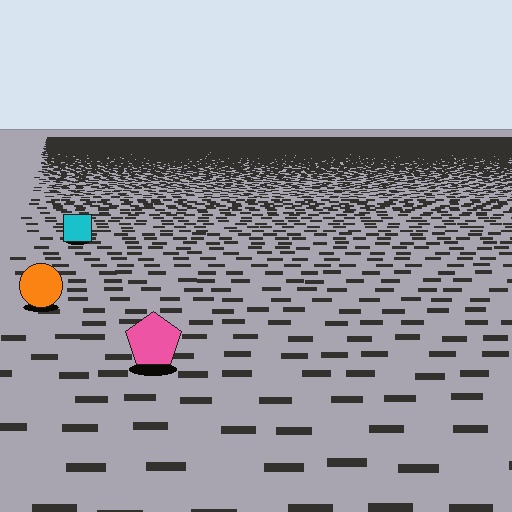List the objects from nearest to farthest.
From nearest to farthest: the pink pentagon, the orange circle, the cyan square.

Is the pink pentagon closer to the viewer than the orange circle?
Yes. The pink pentagon is closer — you can tell from the texture gradient: the ground texture is coarser near it.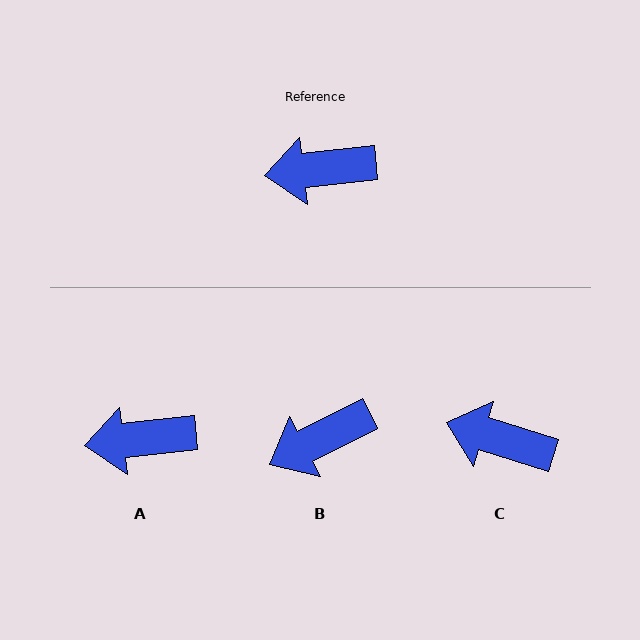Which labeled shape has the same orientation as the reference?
A.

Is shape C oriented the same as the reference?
No, it is off by about 24 degrees.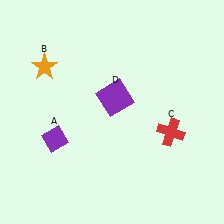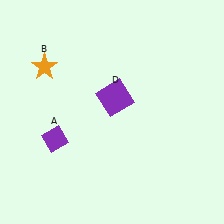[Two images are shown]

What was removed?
The red cross (C) was removed in Image 2.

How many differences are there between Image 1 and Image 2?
There is 1 difference between the two images.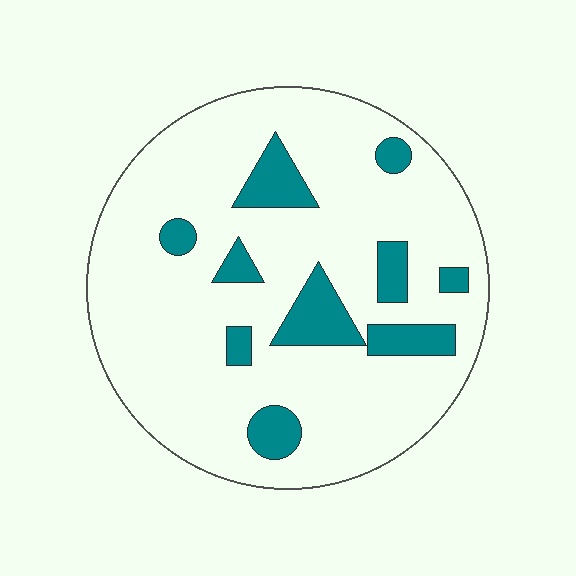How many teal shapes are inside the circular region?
10.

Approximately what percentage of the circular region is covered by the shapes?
Approximately 15%.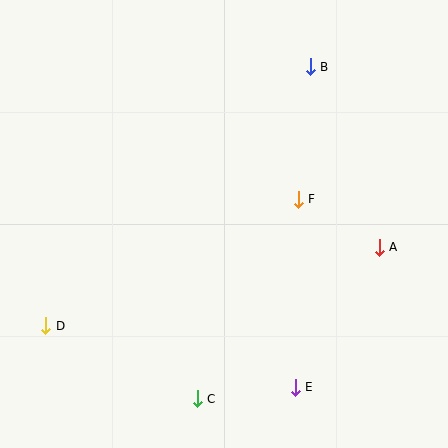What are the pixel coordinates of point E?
Point E is at (295, 387).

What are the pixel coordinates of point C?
Point C is at (197, 399).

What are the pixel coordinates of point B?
Point B is at (310, 67).